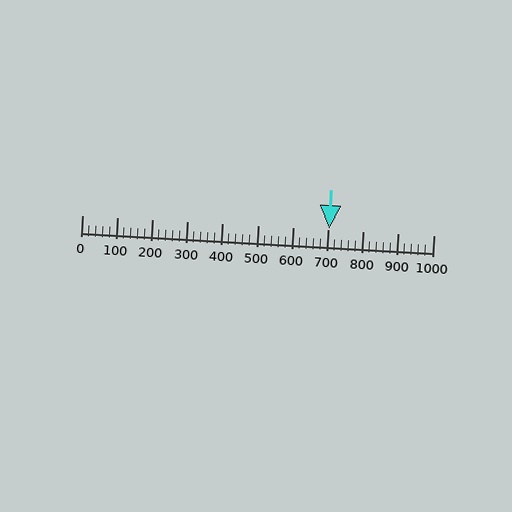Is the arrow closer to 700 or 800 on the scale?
The arrow is closer to 700.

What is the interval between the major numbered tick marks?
The major tick marks are spaced 100 units apart.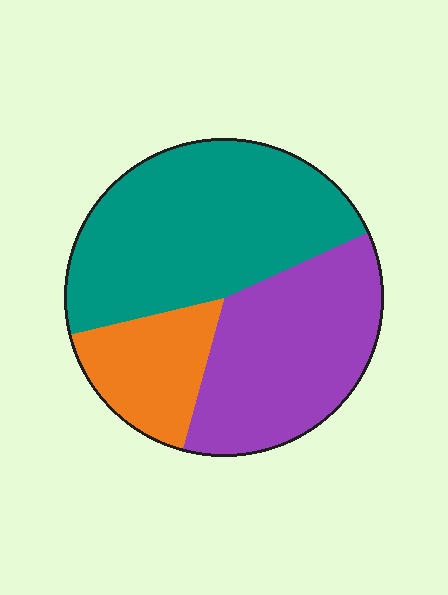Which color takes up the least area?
Orange, at roughly 15%.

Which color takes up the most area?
Teal, at roughly 45%.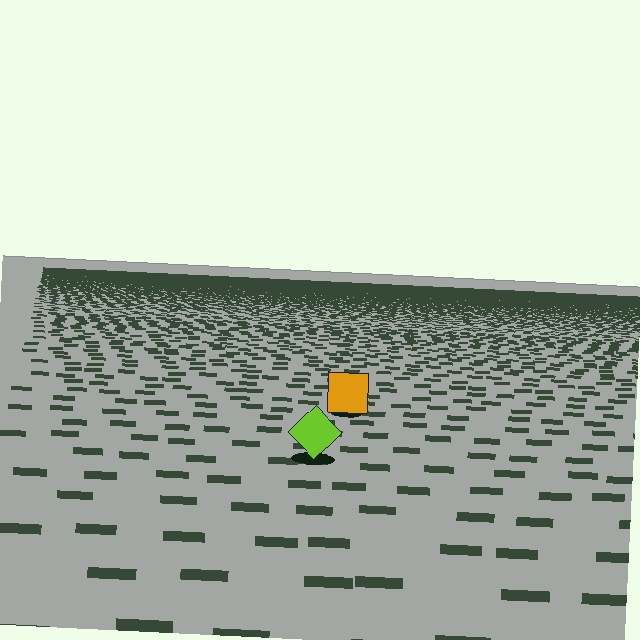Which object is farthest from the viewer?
The orange square is farthest from the viewer. It appears smaller and the ground texture around it is denser.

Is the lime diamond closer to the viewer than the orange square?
Yes. The lime diamond is closer — you can tell from the texture gradient: the ground texture is coarser near it.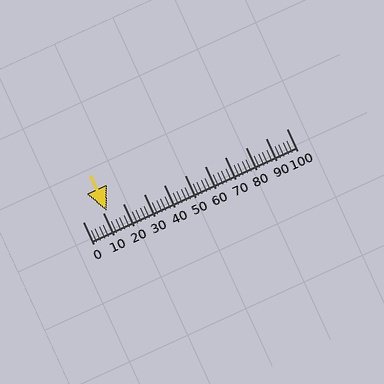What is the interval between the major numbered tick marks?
The major tick marks are spaced 10 units apart.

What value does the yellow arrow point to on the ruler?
The yellow arrow points to approximately 12.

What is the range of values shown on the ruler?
The ruler shows values from 0 to 100.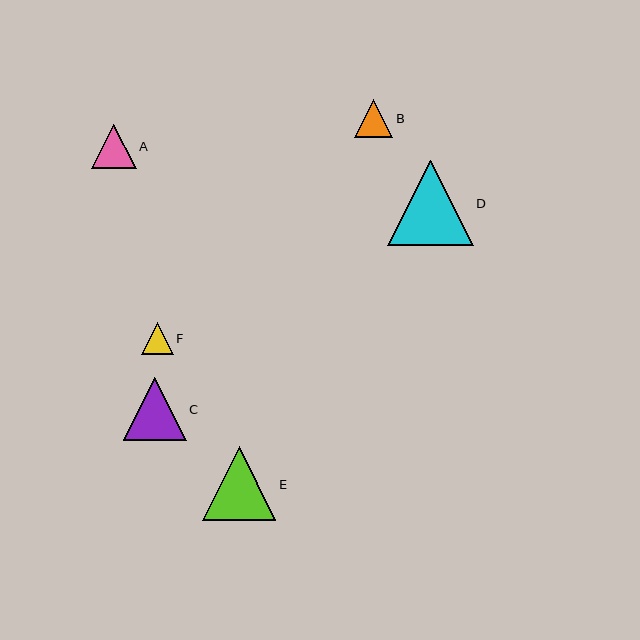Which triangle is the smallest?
Triangle F is the smallest with a size of approximately 32 pixels.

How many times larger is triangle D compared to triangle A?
Triangle D is approximately 1.9 times the size of triangle A.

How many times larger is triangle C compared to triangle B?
Triangle C is approximately 1.7 times the size of triangle B.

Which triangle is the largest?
Triangle D is the largest with a size of approximately 86 pixels.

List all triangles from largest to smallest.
From largest to smallest: D, E, C, A, B, F.